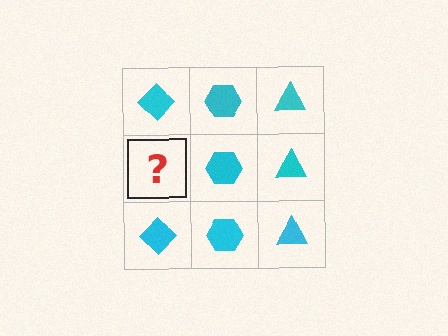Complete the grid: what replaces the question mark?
The question mark should be replaced with a cyan diamond.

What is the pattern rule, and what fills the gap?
The rule is that each column has a consistent shape. The gap should be filled with a cyan diamond.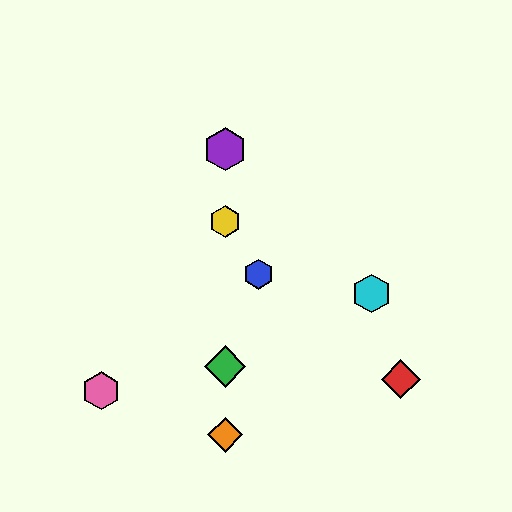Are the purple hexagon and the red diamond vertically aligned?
No, the purple hexagon is at x≈225 and the red diamond is at x≈401.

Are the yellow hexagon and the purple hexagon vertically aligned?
Yes, both are at x≈225.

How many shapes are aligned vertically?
4 shapes (the green diamond, the yellow hexagon, the purple hexagon, the orange diamond) are aligned vertically.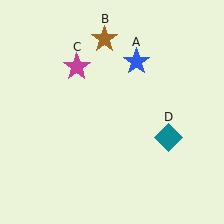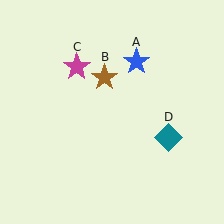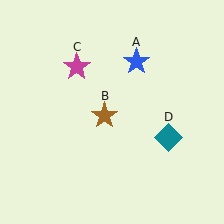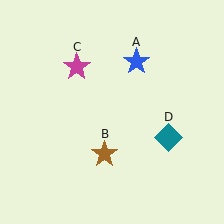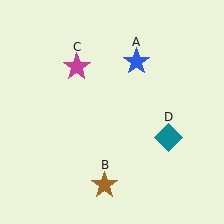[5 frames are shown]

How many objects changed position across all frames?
1 object changed position: brown star (object B).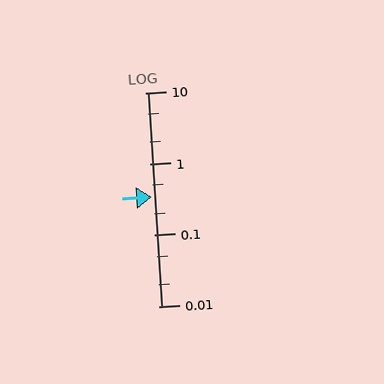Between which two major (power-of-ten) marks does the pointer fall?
The pointer is between 0.1 and 1.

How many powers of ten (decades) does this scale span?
The scale spans 3 decades, from 0.01 to 10.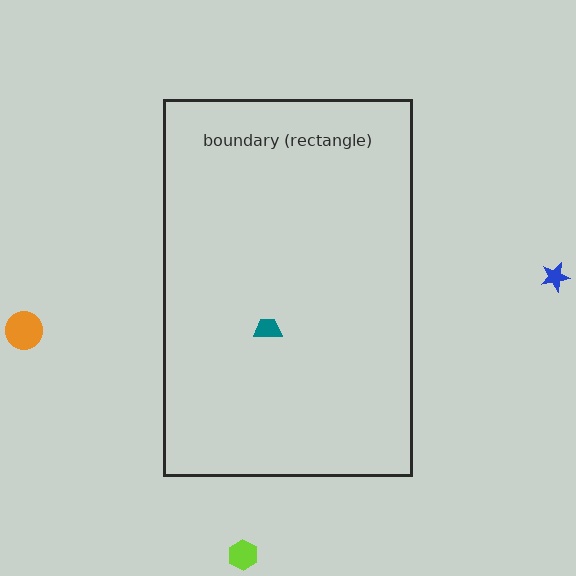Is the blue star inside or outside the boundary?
Outside.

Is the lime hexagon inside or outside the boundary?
Outside.